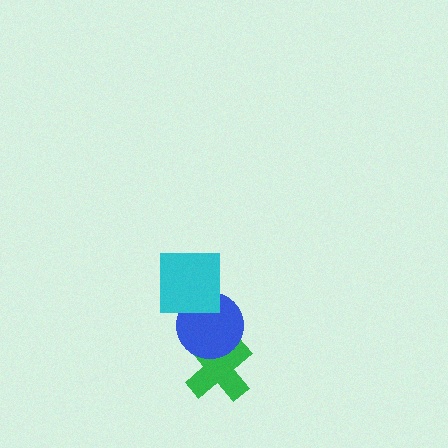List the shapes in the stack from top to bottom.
From top to bottom: the cyan square, the blue circle, the green cross.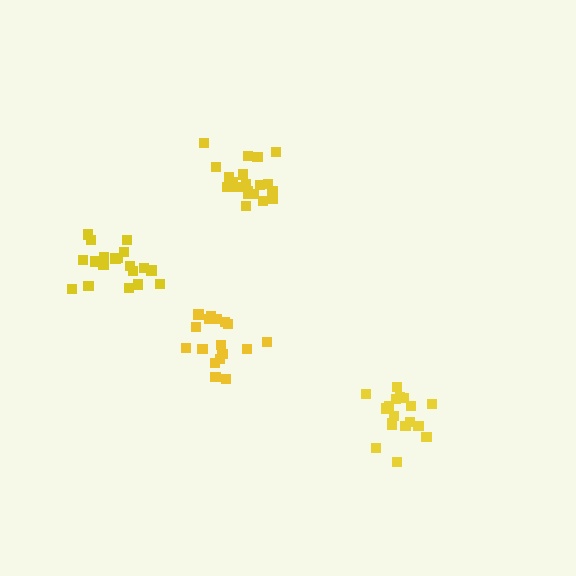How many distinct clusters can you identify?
There are 4 distinct clusters.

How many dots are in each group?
Group 1: 19 dots, Group 2: 21 dots, Group 3: 18 dots, Group 4: 17 dots (75 total).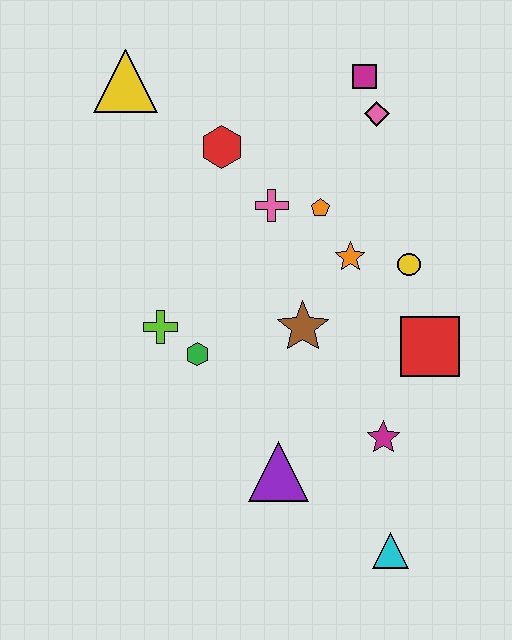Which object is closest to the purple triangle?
The magenta star is closest to the purple triangle.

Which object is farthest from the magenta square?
The cyan triangle is farthest from the magenta square.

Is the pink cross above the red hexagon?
No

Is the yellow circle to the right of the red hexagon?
Yes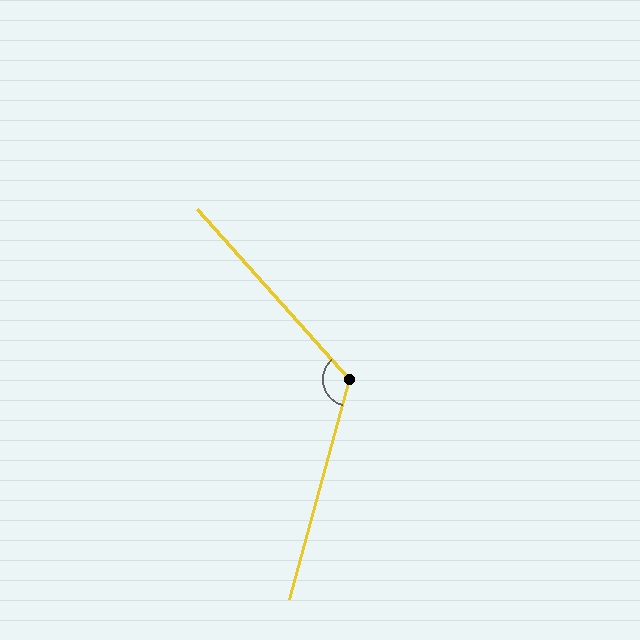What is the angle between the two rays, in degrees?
Approximately 123 degrees.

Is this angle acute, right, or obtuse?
It is obtuse.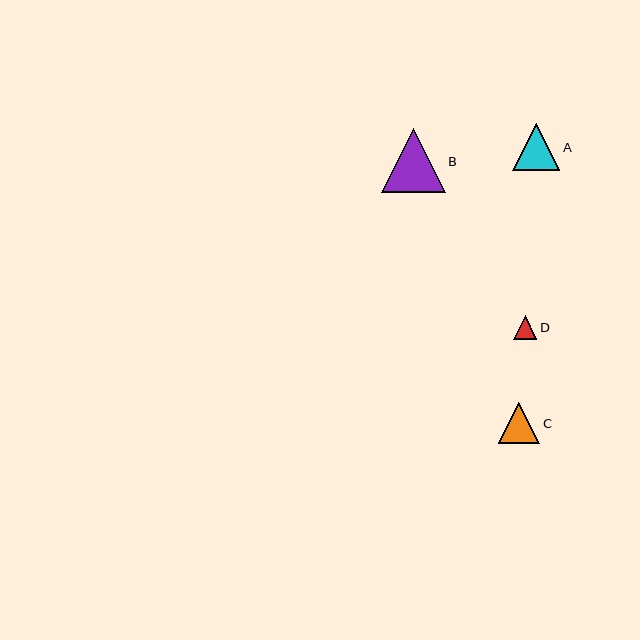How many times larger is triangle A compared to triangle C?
Triangle A is approximately 1.1 times the size of triangle C.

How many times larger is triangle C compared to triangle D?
Triangle C is approximately 1.8 times the size of triangle D.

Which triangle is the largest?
Triangle B is the largest with a size of approximately 64 pixels.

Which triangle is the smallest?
Triangle D is the smallest with a size of approximately 23 pixels.